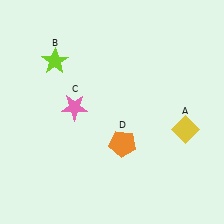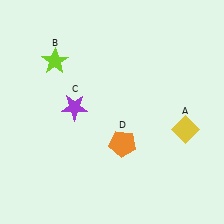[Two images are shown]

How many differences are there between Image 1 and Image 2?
There is 1 difference between the two images.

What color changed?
The star (C) changed from pink in Image 1 to purple in Image 2.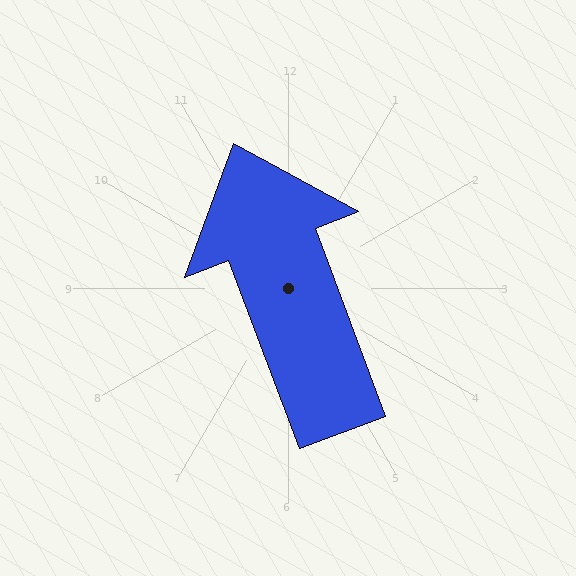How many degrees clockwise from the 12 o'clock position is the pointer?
Approximately 339 degrees.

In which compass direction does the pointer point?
North.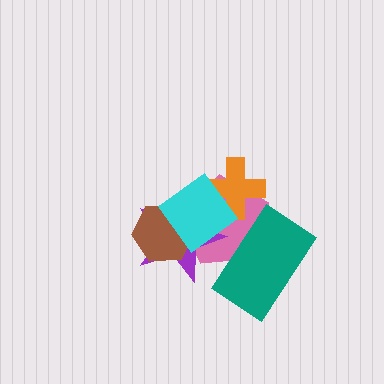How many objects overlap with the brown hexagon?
3 objects overlap with the brown hexagon.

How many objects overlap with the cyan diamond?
4 objects overlap with the cyan diamond.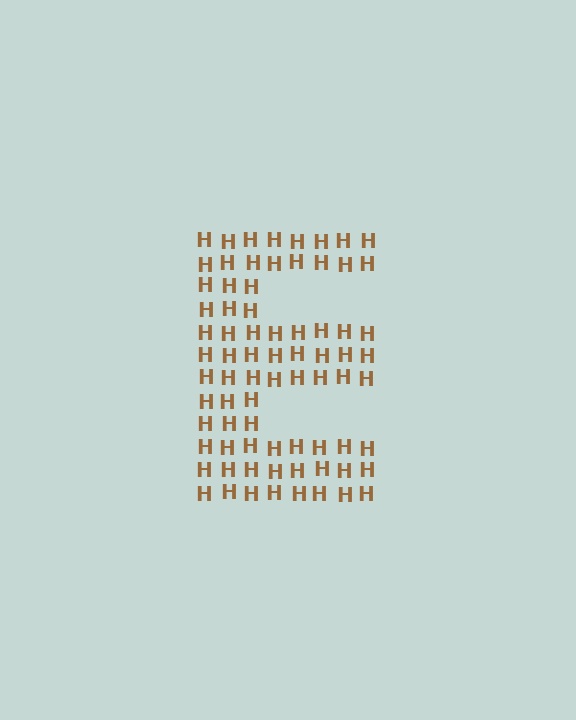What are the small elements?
The small elements are letter H's.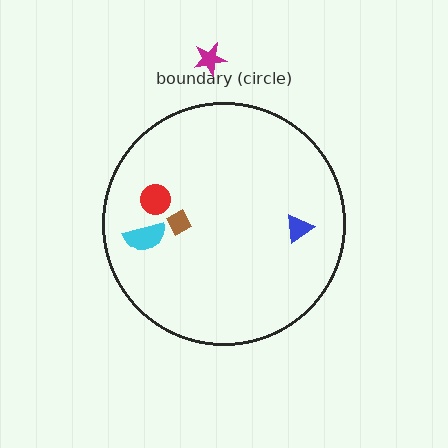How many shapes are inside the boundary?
4 inside, 1 outside.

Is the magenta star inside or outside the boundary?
Outside.